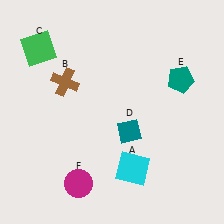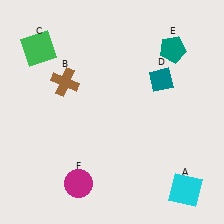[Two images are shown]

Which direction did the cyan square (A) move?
The cyan square (A) moved right.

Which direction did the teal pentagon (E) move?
The teal pentagon (E) moved up.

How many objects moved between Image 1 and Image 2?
3 objects moved between the two images.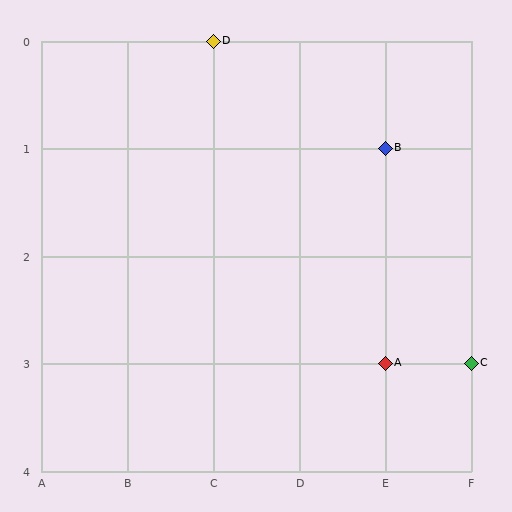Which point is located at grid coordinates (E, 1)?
Point B is at (E, 1).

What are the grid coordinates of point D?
Point D is at grid coordinates (C, 0).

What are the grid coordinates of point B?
Point B is at grid coordinates (E, 1).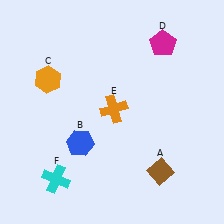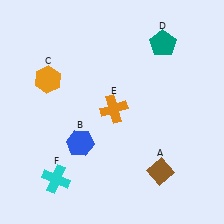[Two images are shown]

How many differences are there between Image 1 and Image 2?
There is 1 difference between the two images.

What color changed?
The pentagon (D) changed from magenta in Image 1 to teal in Image 2.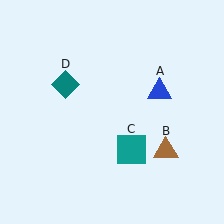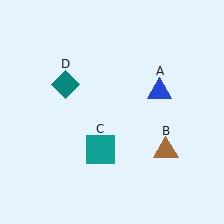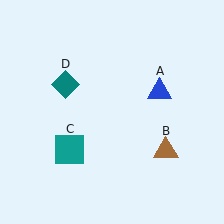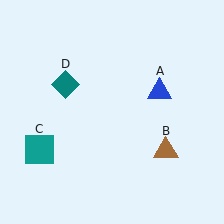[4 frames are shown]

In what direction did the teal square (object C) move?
The teal square (object C) moved left.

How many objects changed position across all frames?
1 object changed position: teal square (object C).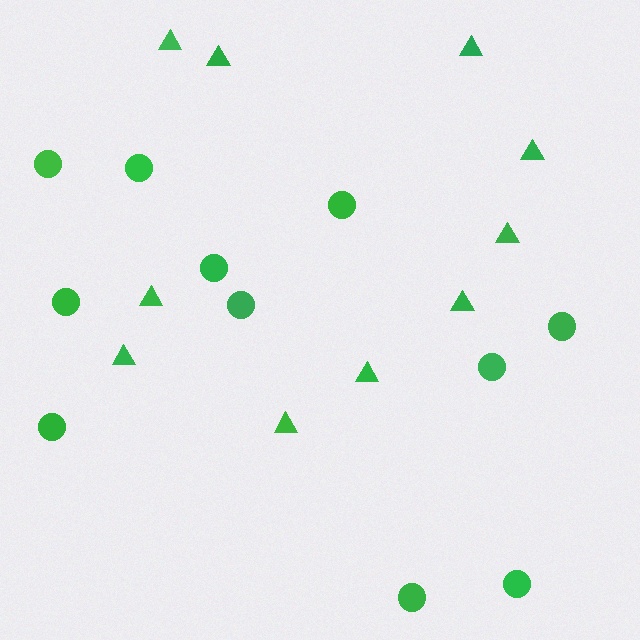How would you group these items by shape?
There are 2 groups: one group of triangles (10) and one group of circles (11).